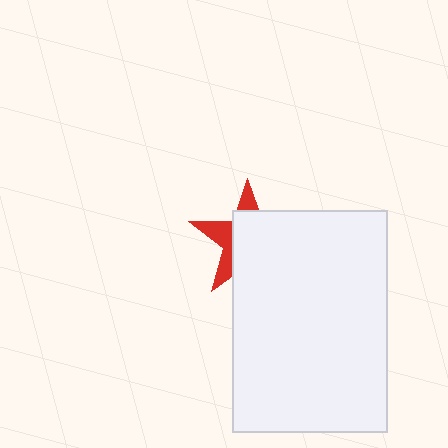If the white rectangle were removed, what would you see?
You would see the complete red star.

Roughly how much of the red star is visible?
A small part of it is visible (roughly 33%).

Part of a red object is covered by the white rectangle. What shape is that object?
It is a star.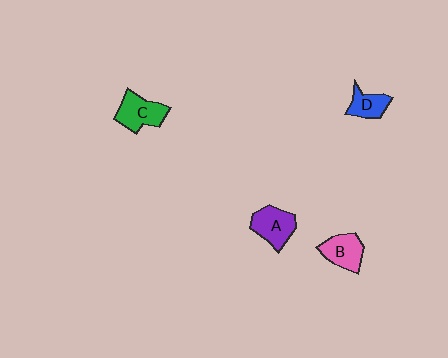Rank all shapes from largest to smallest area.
From largest to smallest: C (green), A (purple), B (pink), D (blue).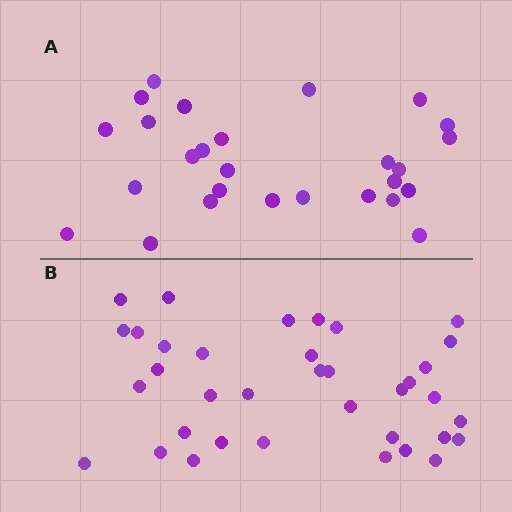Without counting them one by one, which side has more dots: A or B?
Region B (the bottom region) has more dots.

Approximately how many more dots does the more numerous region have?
Region B has roughly 8 or so more dots than region A.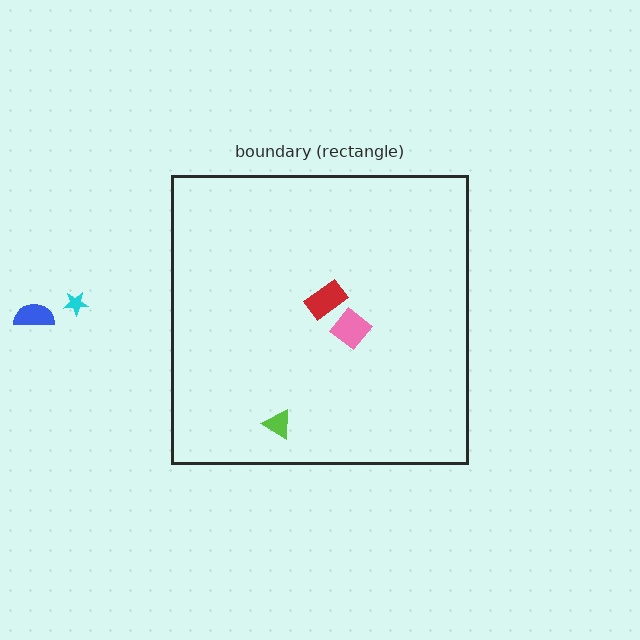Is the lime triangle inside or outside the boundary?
Inside.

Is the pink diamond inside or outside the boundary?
Inside.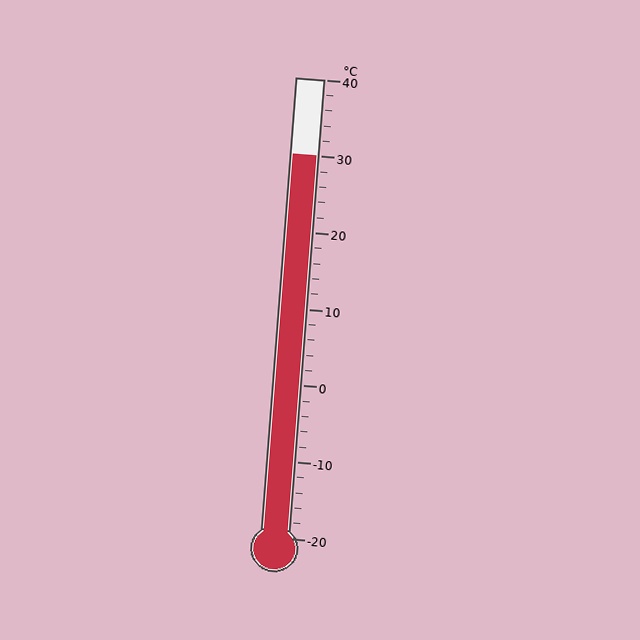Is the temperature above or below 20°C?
The temperature is above 20°C.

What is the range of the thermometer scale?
The thermometer scale ranges from -20°C to 40°C.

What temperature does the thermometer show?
The thermometer shows approximately 30°C.